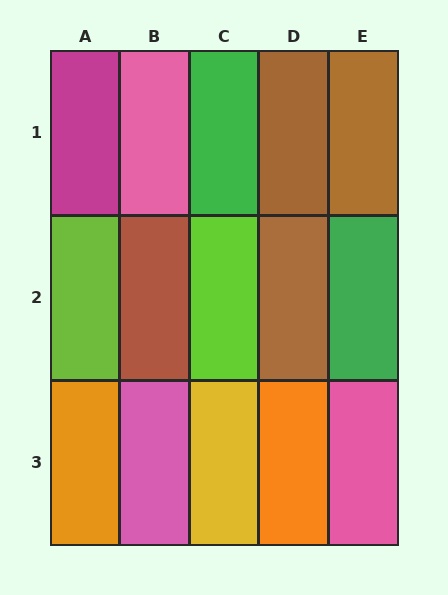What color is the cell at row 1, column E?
Brown.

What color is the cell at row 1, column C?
Green.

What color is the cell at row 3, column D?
Orange.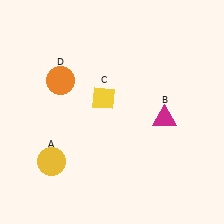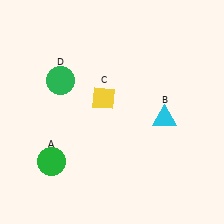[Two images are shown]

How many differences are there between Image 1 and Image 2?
There are 3 differences between the two images.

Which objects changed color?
A changed from yellow to green. B changed from magenta to cyan. D changed from orange to green.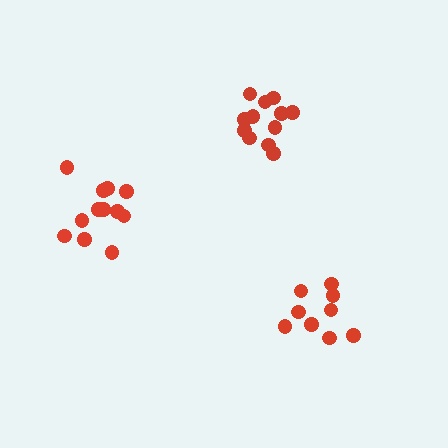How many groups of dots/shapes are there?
There are 3 groups.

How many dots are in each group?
Group 1: 12 dots, Group 2: 9 dots, Group 3: 13 dots (34 total).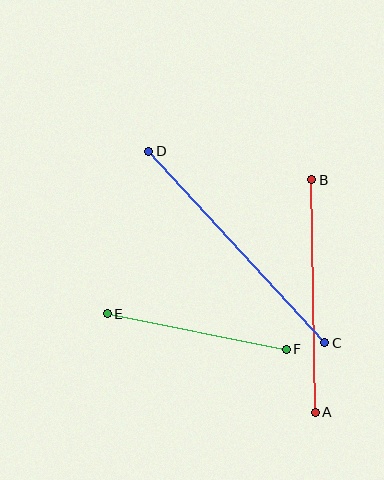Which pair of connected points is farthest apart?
Points C and D are farthest apart.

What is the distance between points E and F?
The distance is approximately 183 pixels.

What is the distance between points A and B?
The distance is approximately 232 pixels.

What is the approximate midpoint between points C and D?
The midpoint is at approximately (237, 247) pixels.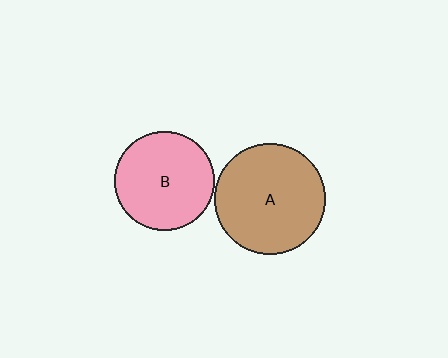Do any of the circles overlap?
No, none of the circles overlap.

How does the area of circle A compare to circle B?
Approximately 1.2 times.